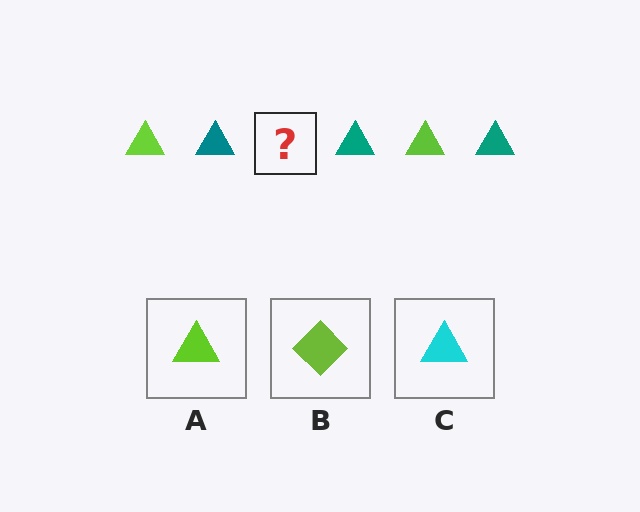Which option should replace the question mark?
Option A.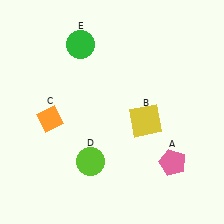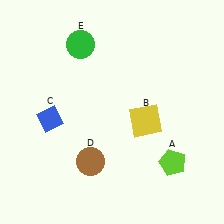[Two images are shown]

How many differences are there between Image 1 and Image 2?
There are 3 differences between the two images.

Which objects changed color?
A changed from pink to lime. C changed from orange to blue. D changed from lime to brown.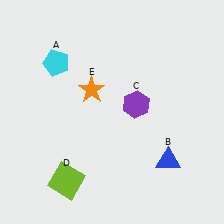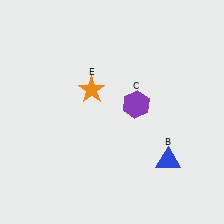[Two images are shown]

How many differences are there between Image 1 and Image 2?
There are 2 differences between the two images.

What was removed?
The lime square (D), the cyan pentagon (A) were removed in Image 2.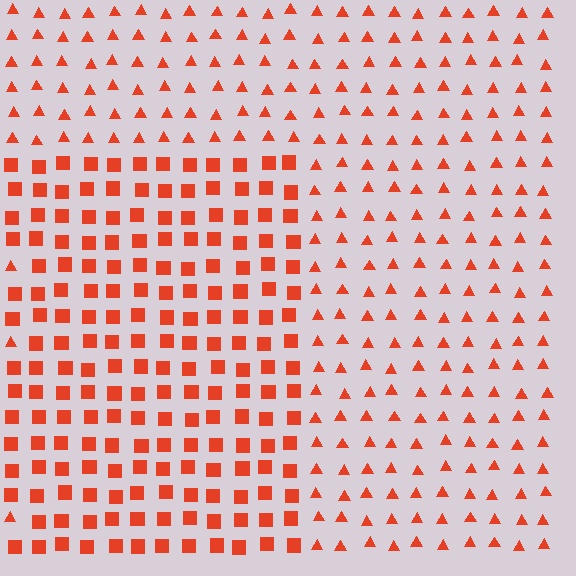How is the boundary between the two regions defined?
The boundary is defined by a change in element shape: squares inside vs. triangles outside. All elements share the same color and spacing.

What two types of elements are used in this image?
The image uses squares inside the rectangle region and triangles outside it.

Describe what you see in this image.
The image is filled with small red elements arranged in a uniform grid. A rectangle-shaped region contains squares, while the surrounding area contains triangles. The boundary is defined purely by the change in element shape.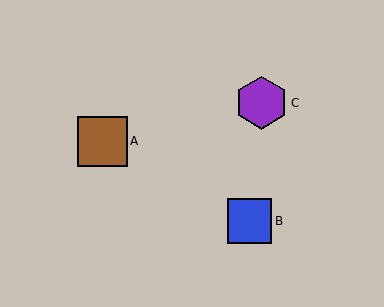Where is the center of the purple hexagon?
The center of the purple hexagon is at (261, 103).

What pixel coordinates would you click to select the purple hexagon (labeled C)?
Click at (261, 103) to select the purple hexagon C.